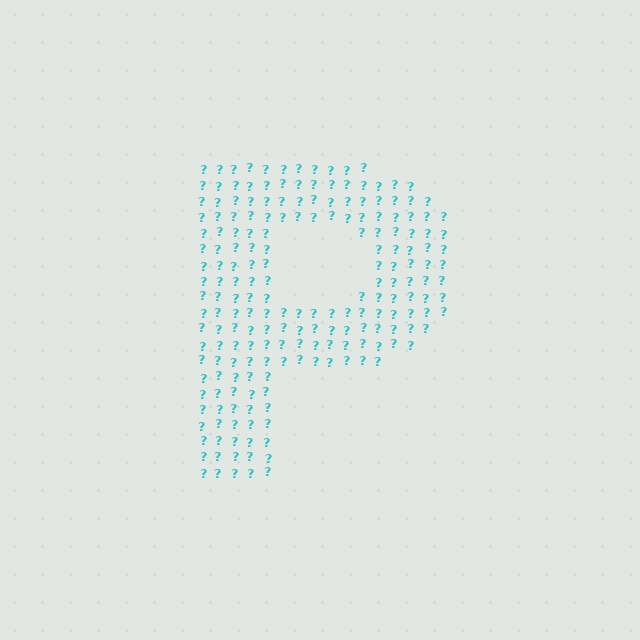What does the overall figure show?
The overall figure shows the letter P.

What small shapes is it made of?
It is made of small question marks.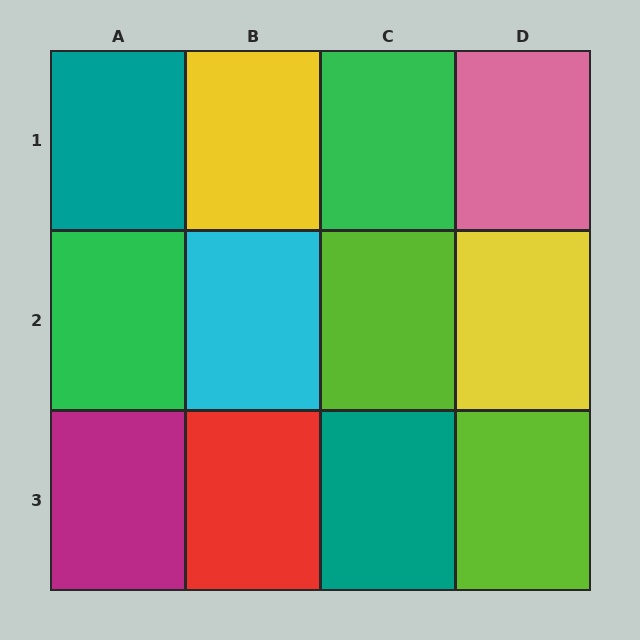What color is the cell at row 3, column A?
Magenta.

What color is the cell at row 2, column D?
Yellow.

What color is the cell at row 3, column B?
Red.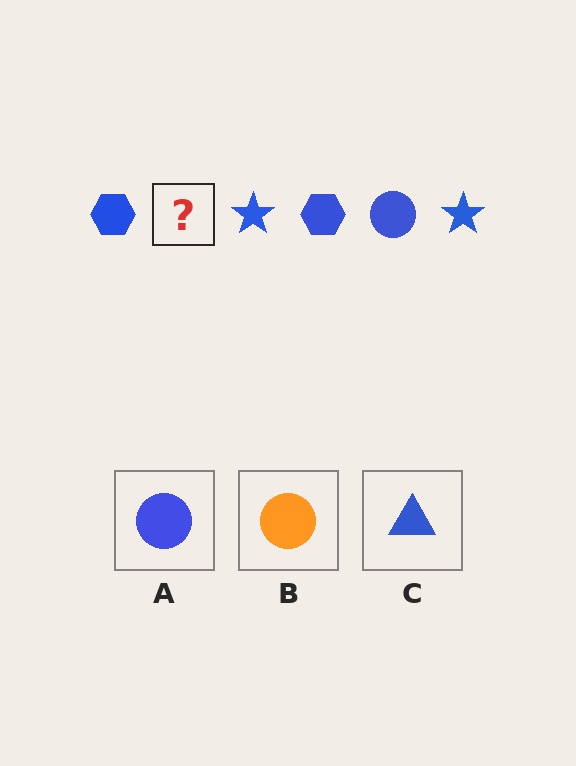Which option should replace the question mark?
Option A.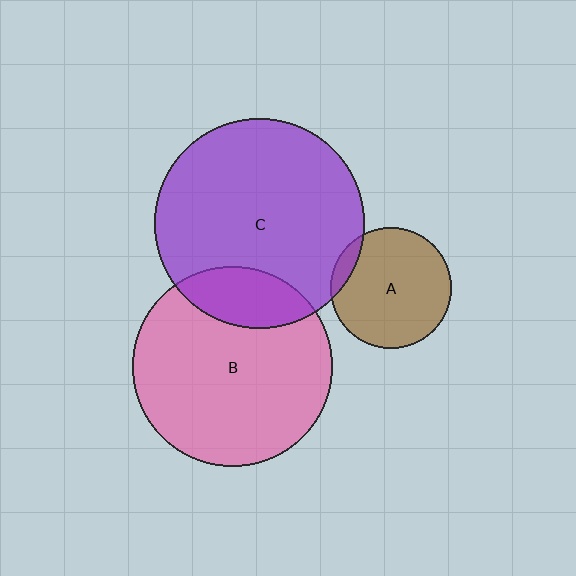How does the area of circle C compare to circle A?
Approximately 3.0 times.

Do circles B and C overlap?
Yes.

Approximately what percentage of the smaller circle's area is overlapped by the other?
Approximately 20%.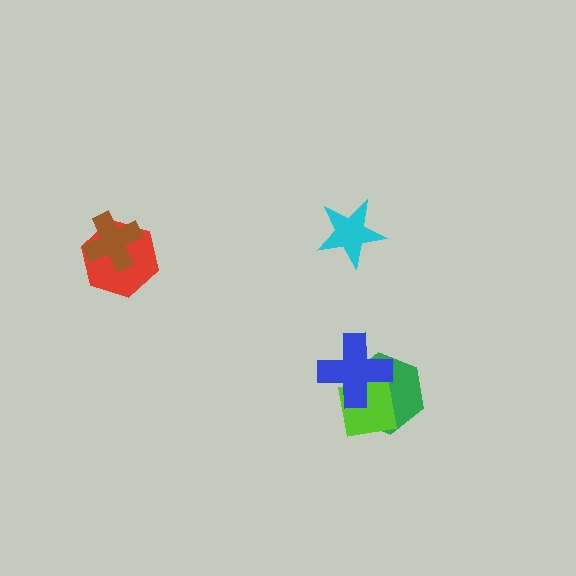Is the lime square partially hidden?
Yes, it is partially covered by another shape.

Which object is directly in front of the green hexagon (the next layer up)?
The lime square is directly in front of the green hexagon.